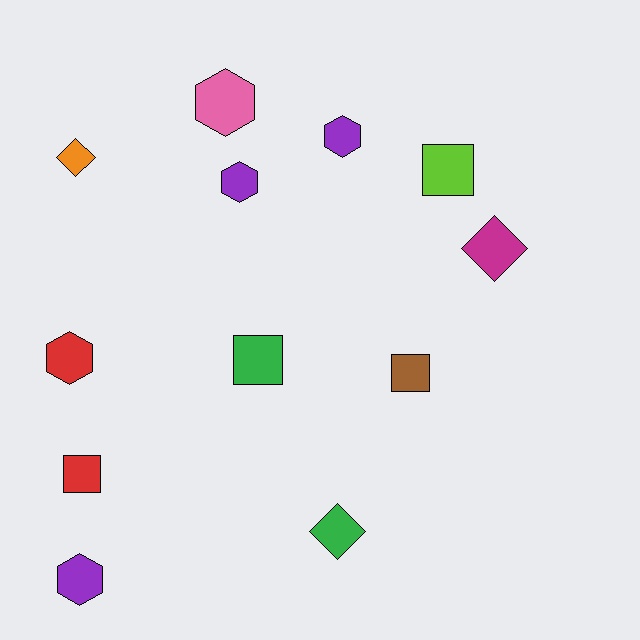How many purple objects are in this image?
There are 3 purple objects.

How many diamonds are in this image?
There are 3 diamonds.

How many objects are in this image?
There are 12 objects.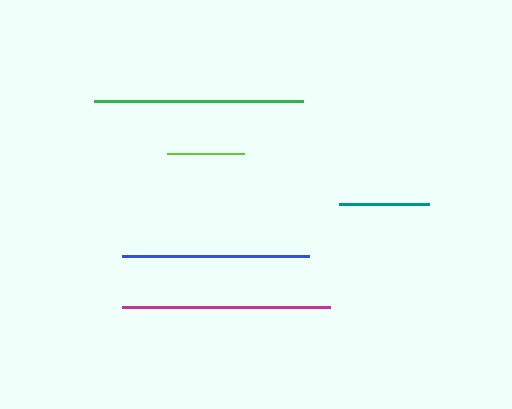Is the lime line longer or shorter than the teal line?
The teal line is longer than the lime line.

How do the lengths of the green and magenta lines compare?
The green and magenta lines are approximately the same length.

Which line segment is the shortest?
The lime line is the shortest at approximately 77 pixels.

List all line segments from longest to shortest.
From longest to shortest: green, magenta, blue, teal, lime.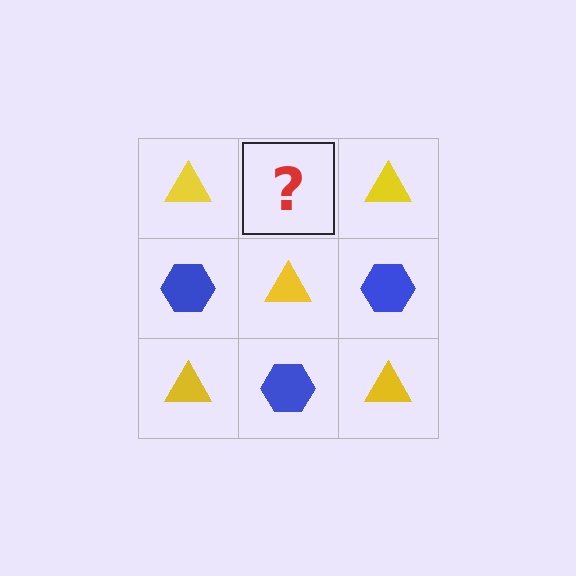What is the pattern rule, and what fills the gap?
The rule is that it alternates yellow triangle and blue hexagon in a checkerboard pattern. The gap should be filled with a blue hexagon.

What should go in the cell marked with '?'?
The missing cell should contain a blue hexagon.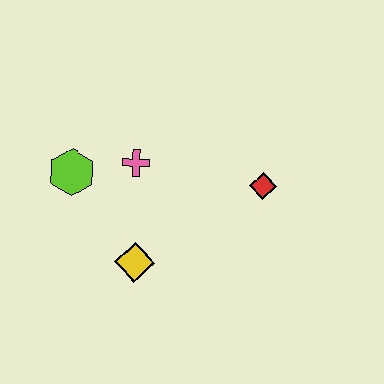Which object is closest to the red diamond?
The pink cross is closest to the red diamond.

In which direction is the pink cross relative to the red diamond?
The pink cross is to the left of the red diamond.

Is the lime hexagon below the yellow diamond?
No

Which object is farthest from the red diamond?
The lime hexagon is farthest from the red diamond.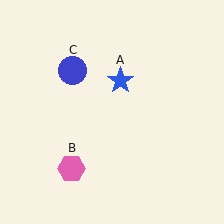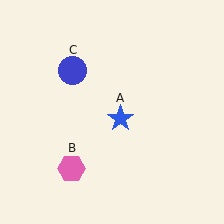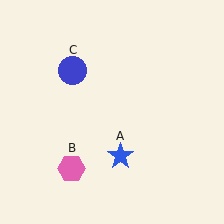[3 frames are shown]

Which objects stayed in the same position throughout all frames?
Pink hexagon (object B) and blue circle (object C) remained stationary.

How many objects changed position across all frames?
1 object changed position: blue star (object A).